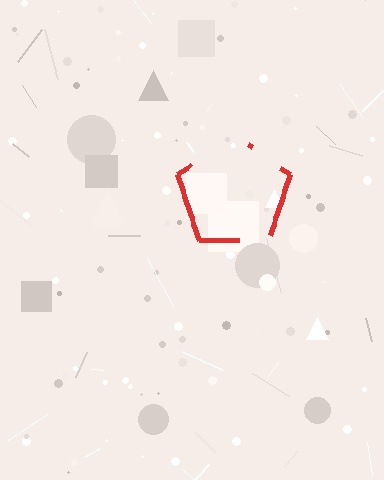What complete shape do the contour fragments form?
The contour fragments form a pentagon.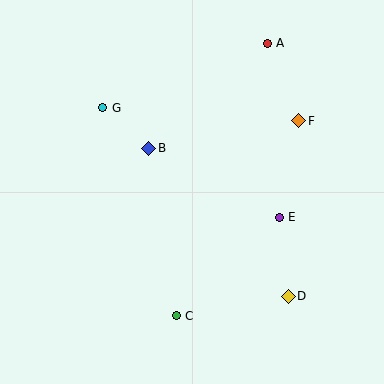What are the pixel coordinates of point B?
Point B is at (149, 148).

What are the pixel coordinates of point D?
Point D is at (288, 296).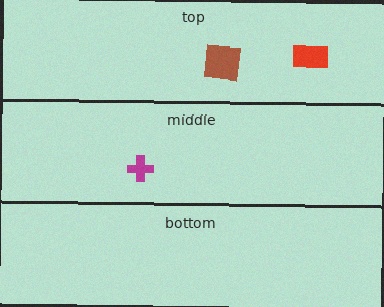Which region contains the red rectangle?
The top region.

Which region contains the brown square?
The top region.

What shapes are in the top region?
The brown square, the red rectangle.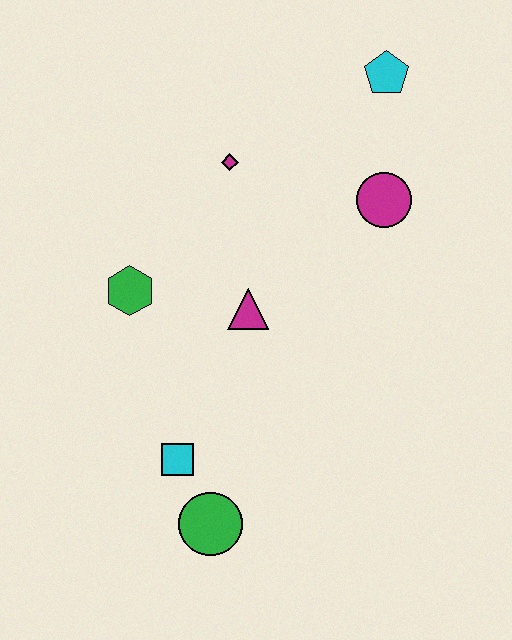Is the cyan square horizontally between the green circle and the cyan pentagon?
No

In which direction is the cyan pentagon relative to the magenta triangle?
The cyan pentagon is above the magenta triangle.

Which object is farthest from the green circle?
The cyan pentagon is farthest from the green circle.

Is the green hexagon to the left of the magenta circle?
Yes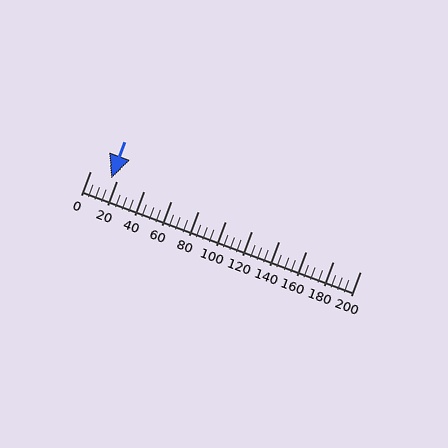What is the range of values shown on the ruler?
The ruler shows values from 0 to 200.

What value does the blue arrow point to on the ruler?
The blue arrow points to approximately 16.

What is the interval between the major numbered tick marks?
The major tick marks are spaced 20 units apart.